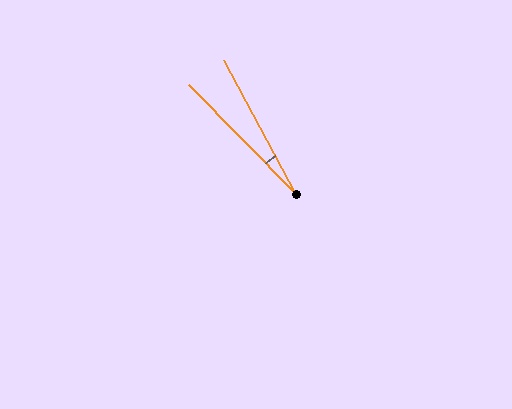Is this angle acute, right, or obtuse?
It is acute.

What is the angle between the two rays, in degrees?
Approximately 16 degrees.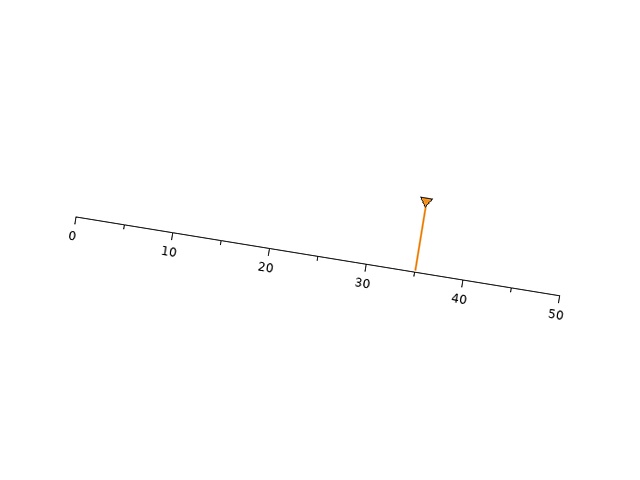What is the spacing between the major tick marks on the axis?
The major ticks are spaced 10 apart.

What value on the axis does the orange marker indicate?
The marker indicates approximately 35.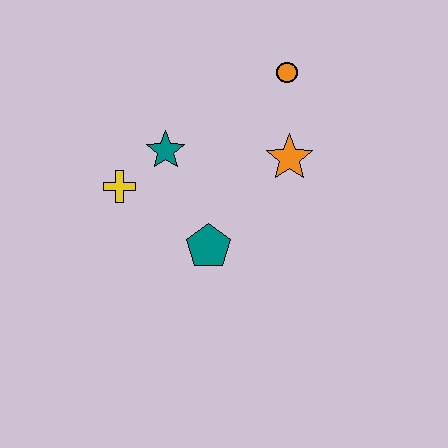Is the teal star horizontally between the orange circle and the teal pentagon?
No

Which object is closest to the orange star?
The orange circle is closest to the orange star.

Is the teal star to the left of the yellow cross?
No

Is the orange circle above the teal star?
Yes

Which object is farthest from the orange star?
The yellow cross is farthest from the orange star.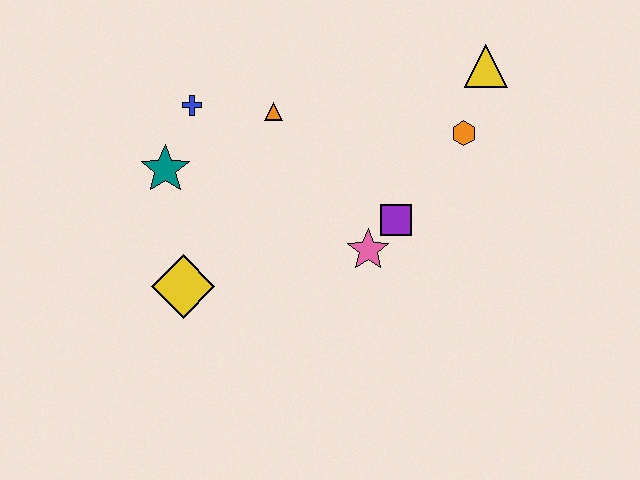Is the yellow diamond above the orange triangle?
No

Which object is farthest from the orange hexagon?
The yellow diamond is farthest from the orange hexagon.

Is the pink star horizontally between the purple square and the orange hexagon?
No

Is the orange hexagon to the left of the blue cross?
No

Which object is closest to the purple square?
The pink star is closest to the purple square.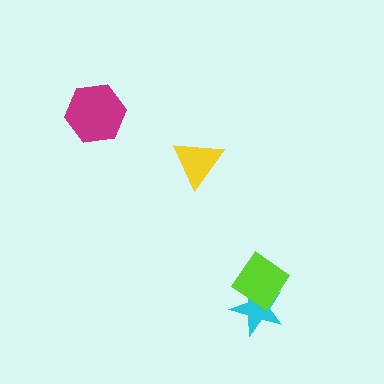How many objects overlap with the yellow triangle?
0 objects overlap with the yellow triangle.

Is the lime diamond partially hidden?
No, no other shape covers it.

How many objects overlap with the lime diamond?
1 object overlaps with the lime diamond.